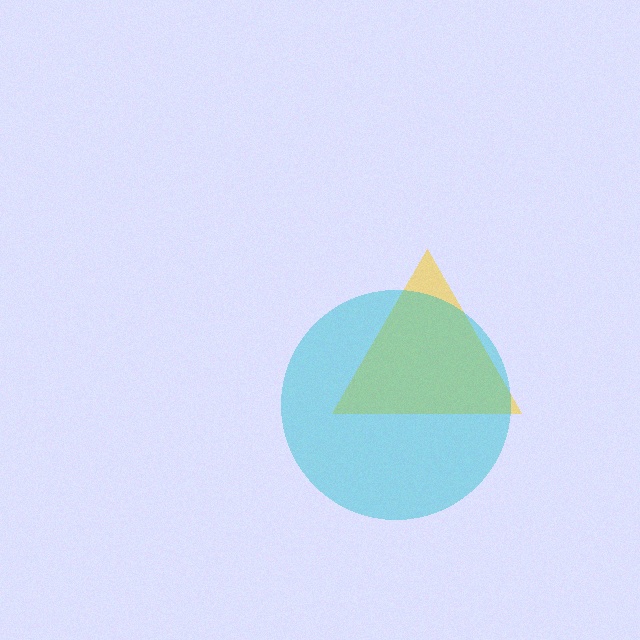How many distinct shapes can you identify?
There are 2 distinct shapes: a yellow triangle, a cyan circle.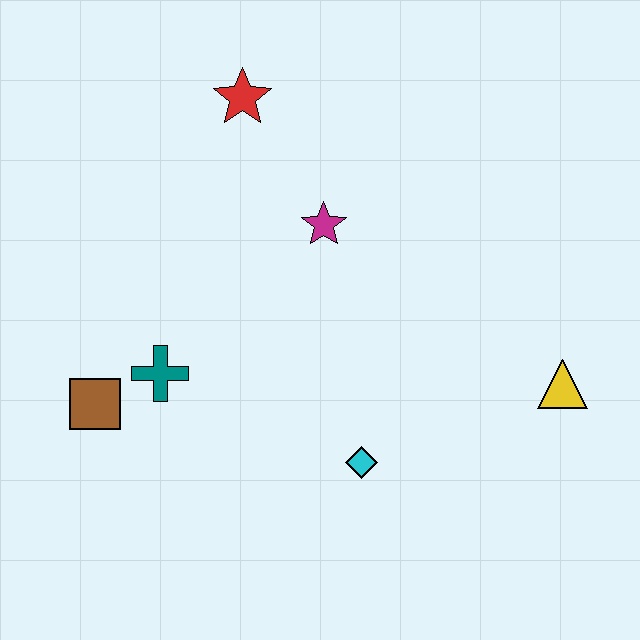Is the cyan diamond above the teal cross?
No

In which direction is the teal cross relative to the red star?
The teal cross is below the red star.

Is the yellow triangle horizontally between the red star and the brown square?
No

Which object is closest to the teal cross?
The brown square is closest to the teal cross.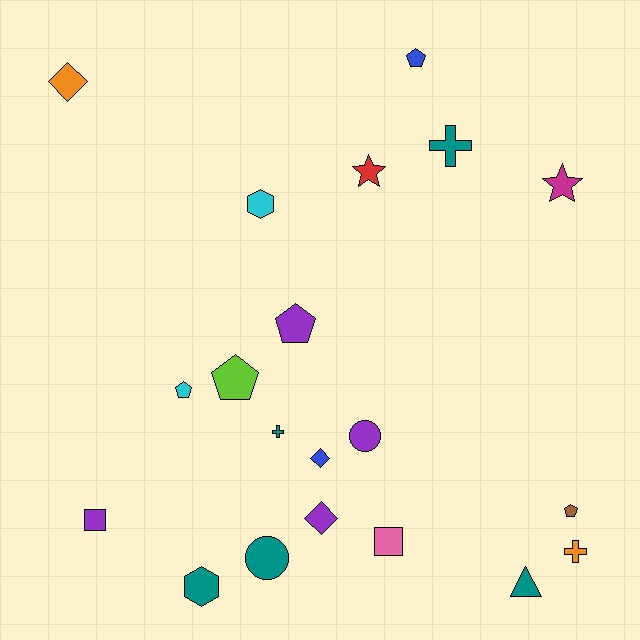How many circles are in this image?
There are 2 circles.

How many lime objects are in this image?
There is 1 lime object.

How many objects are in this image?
There are 20 objects.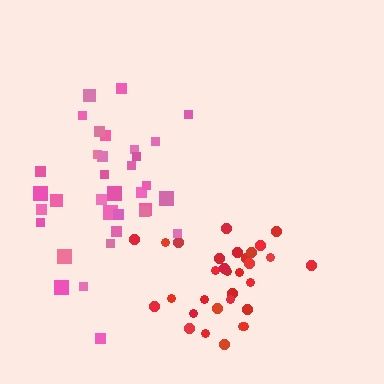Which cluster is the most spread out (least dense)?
Pink.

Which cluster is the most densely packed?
Red.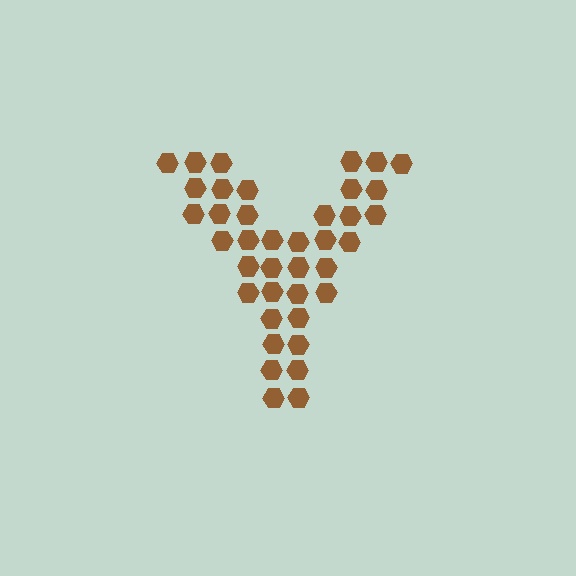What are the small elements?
The small elements are hexagons.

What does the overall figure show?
The overall figure shows the letter Y.